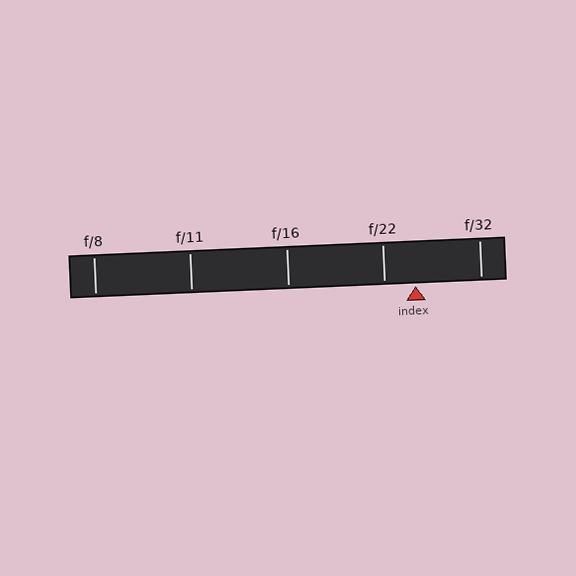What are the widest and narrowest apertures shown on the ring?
The widest aperture shown is f/8 and the narrowest is f/32.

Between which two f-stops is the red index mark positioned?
The index mark is between f/22 and f/32.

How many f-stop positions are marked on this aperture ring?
There are 5 f-stop positions marked.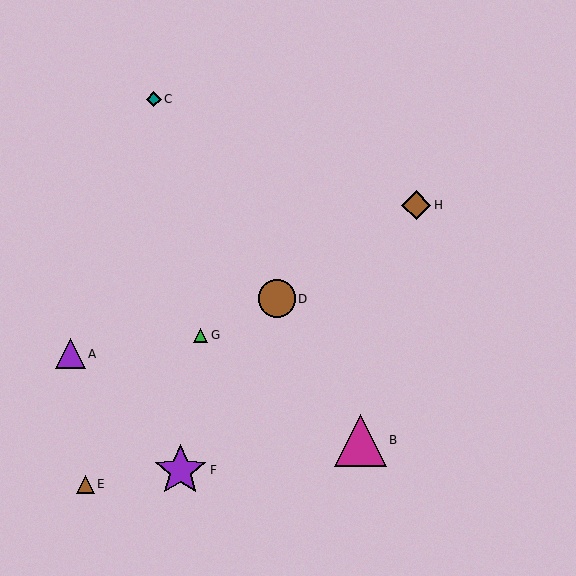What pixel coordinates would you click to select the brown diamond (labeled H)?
Click at (416, 205) to select the brown diamond H.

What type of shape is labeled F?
Shape F is a purple star.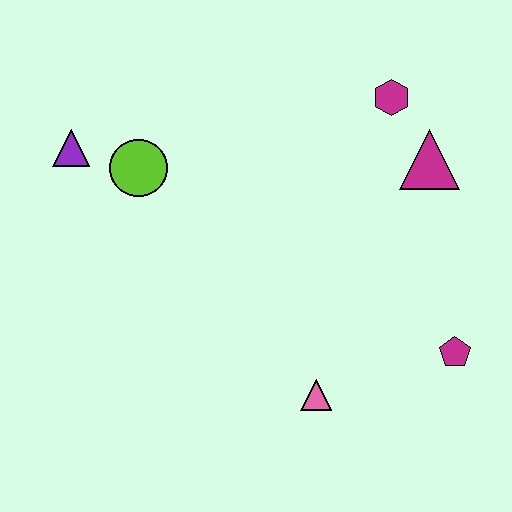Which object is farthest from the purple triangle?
The magenta pentagon is farthest from the purple triangle.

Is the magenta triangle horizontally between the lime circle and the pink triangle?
No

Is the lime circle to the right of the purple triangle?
Yes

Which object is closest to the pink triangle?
The magenta pentagon is closest to the pink triangle.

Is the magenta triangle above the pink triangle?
Yes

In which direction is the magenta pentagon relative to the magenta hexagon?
The magenta pentagon is below the magenta hexagon.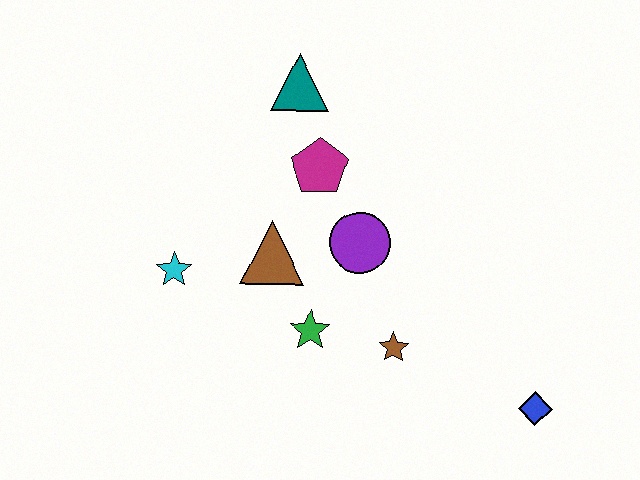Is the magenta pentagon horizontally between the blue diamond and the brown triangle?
Yes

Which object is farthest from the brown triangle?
The blue diamond is farthest from the brown triangle.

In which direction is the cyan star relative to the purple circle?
The cyan star is to the left of the purple circle.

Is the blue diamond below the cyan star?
Yes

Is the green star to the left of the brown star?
Yes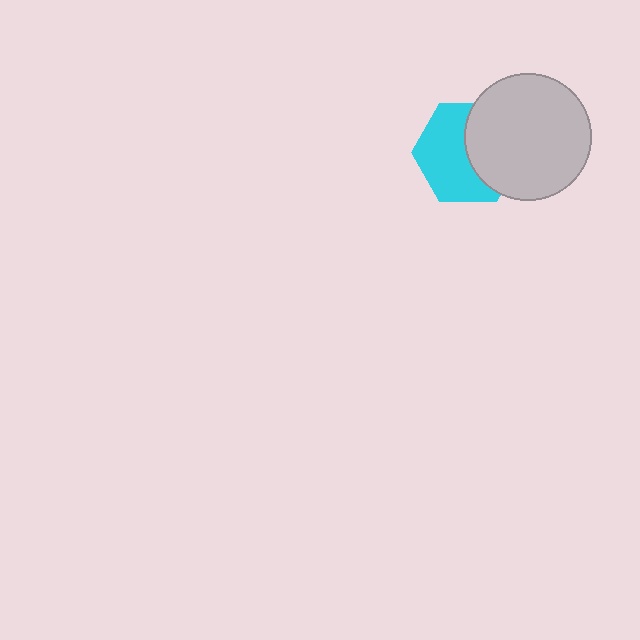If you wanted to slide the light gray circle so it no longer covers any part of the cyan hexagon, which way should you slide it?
Slide it right — that is the most direct way to separate the two shapes.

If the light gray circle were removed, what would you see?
You would see the complete cyan hexagon.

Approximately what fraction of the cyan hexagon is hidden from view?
Roughly 44% of the cyan hexagon is hidden behind the light gray circle.